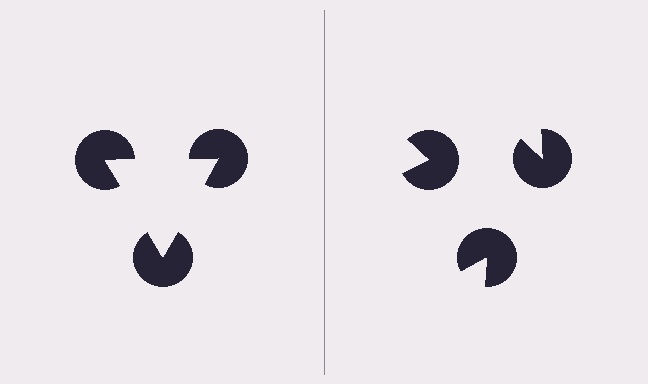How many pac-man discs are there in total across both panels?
6 — 3 on each side.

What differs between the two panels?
The pac-man discs are positioned identically on both sides; only the wedge orientations differ. On the left they align to a triangle; on the right they are misaligned.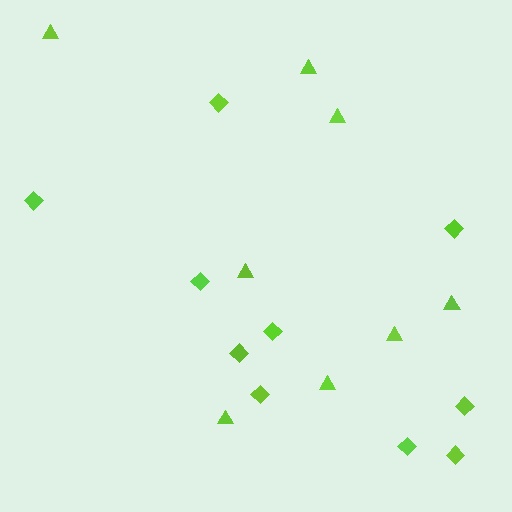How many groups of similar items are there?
There are 2 groups: one group of triangles (8) and one group of diamonds (10).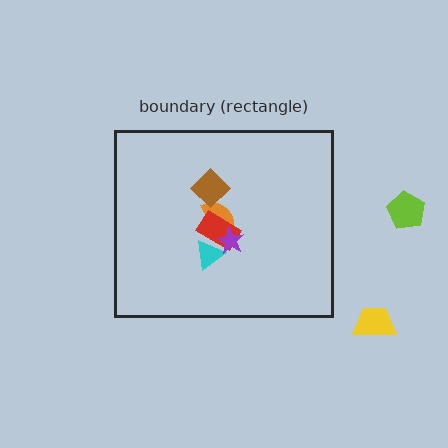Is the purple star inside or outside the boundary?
Inside.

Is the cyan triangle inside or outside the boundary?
Inside.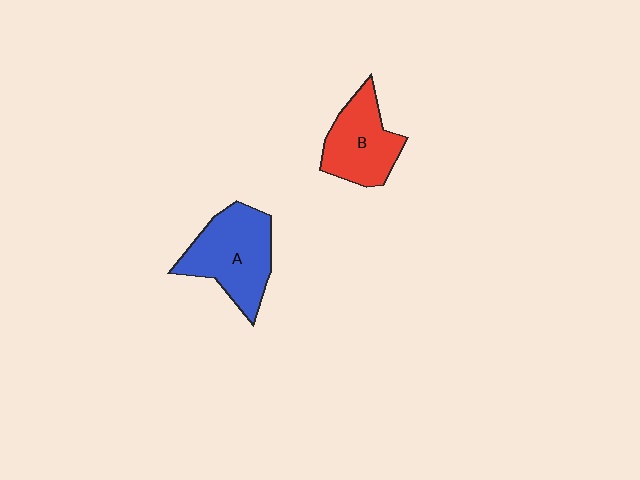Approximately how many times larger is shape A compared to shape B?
Approximately 1.2 times.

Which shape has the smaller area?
Shape B (red).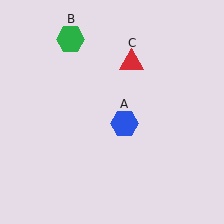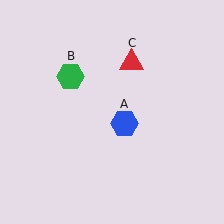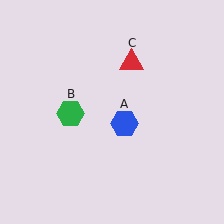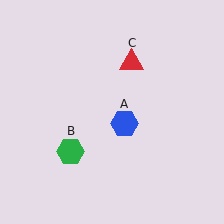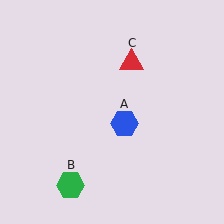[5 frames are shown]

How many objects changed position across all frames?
1 object changed position: green hexagon (object B).